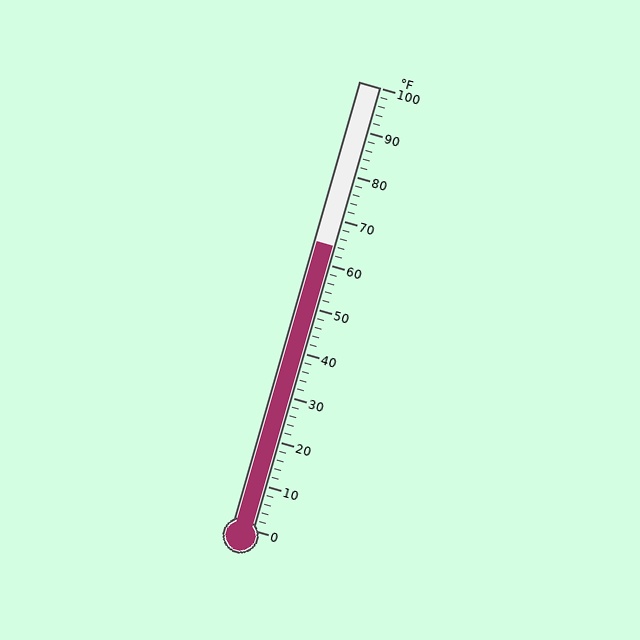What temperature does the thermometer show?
The thermometer shows approximately 64°F.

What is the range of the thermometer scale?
The thermometer scale ranges from 0°F to 100°F.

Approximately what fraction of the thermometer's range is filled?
The thermometer is filled to approximately 65% of its range.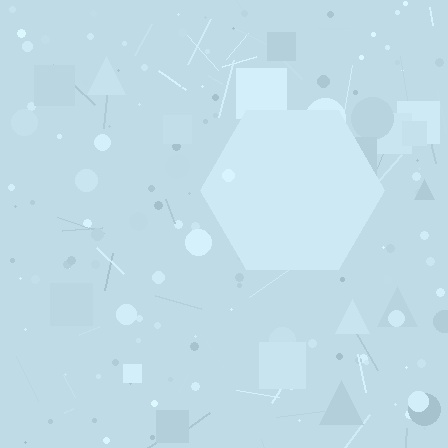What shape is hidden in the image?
A hexagon is hidden in the image.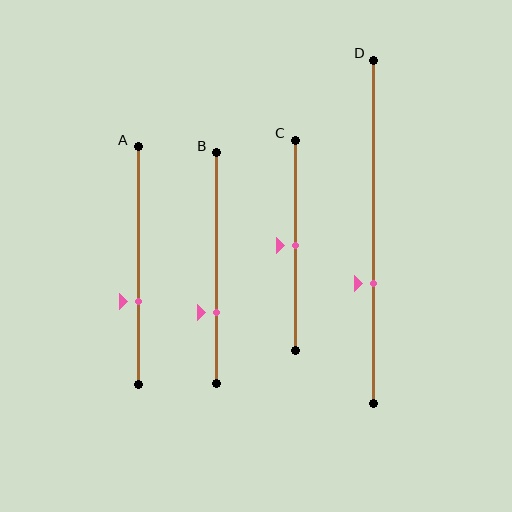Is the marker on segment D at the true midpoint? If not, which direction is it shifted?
No, the marker on segment D is shifted downward by about 15% of the segment length.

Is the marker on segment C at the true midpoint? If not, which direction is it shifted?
Yes, the marker on segment C is at the true midpoint.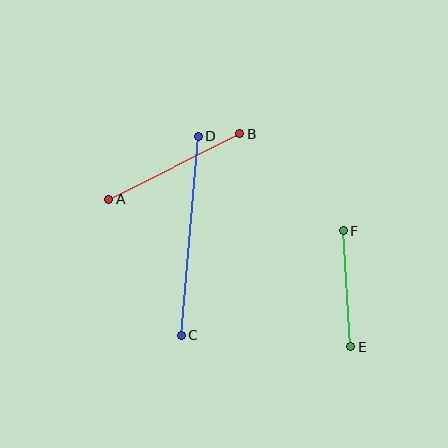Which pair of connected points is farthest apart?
Points C and D are farthest apart.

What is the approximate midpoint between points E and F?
The midpoint is at approximately (347, 289) pixels.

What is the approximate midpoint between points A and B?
The midpoint is at approximately (174, 166) pixels.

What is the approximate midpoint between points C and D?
The midpoint is at approximately (190, 236) pixels.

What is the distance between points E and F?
The distance is approximately 116 pixels.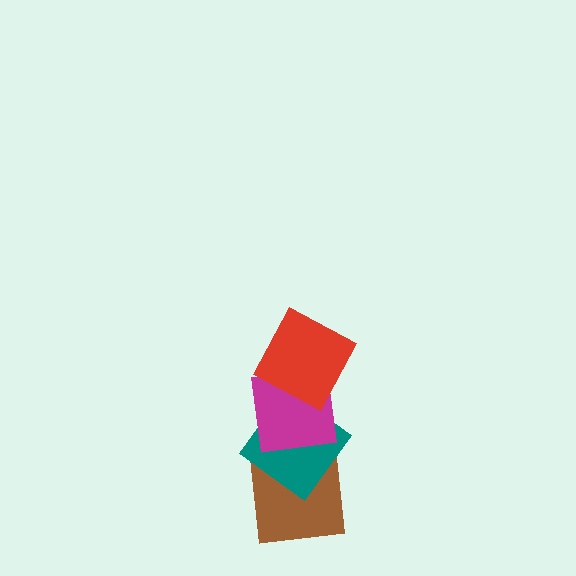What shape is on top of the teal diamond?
The magenta square is on top of the teal diamond.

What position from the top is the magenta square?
The magenta square is 2nd from the top.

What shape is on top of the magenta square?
The red square is on top of the magenta square.